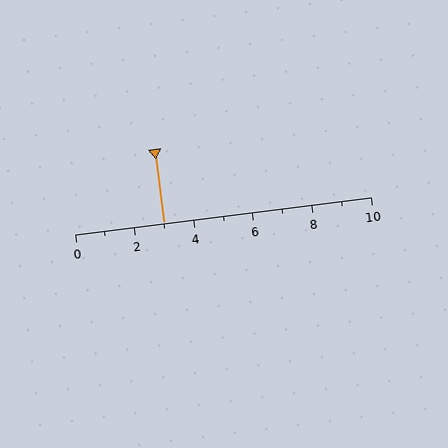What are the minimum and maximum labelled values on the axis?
The axis runs from 0 to 10.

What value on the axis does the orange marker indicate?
The marker indicates approximately 3.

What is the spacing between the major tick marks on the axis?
The major ticks are spaced 2 apart.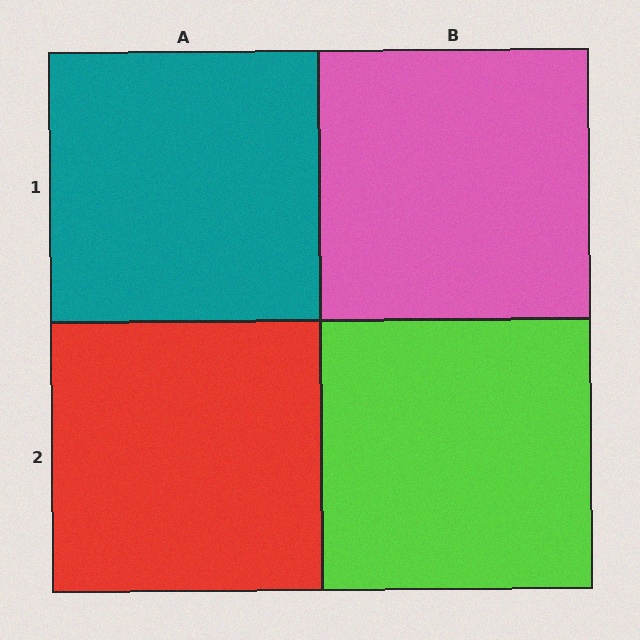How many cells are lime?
1 cell is lime.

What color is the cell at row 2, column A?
Red.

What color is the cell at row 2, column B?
Lime.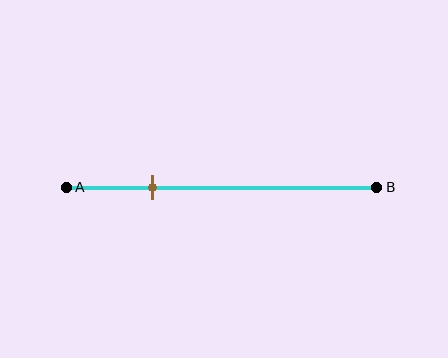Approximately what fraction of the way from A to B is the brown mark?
The brown mark is approximately 30% of the way from A to B.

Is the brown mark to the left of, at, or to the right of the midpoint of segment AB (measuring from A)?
The brown mark is to the left of the midpoint of segment AB.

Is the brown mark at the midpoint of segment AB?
No, the mark is at about 30% from A, not at the 50% midpoint.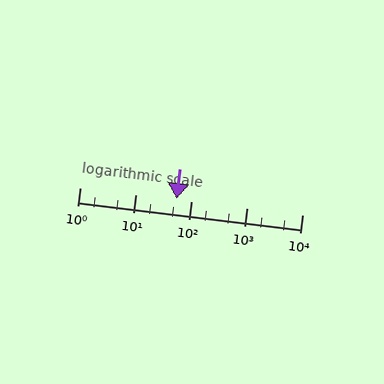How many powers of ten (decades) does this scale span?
The scale spans 4 decades, from 1 to 10000.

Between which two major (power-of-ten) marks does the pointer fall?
The pointer is between 10 and 100.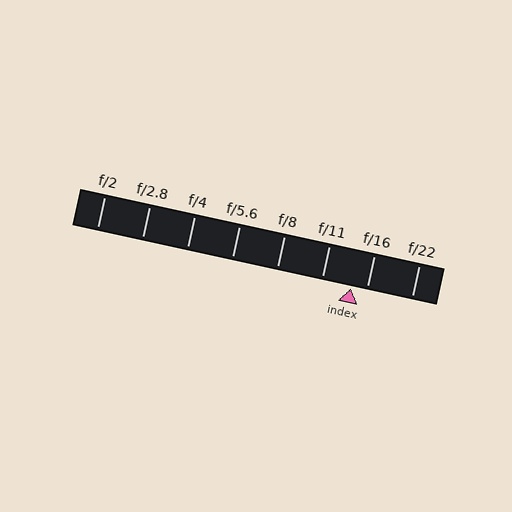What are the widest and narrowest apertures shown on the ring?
The widest aperture shown is f/2 and the narrowest is f/22.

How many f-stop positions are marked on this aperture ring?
There are 8 f-stop positions marked.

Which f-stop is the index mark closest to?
The index mark is closest to f/16.